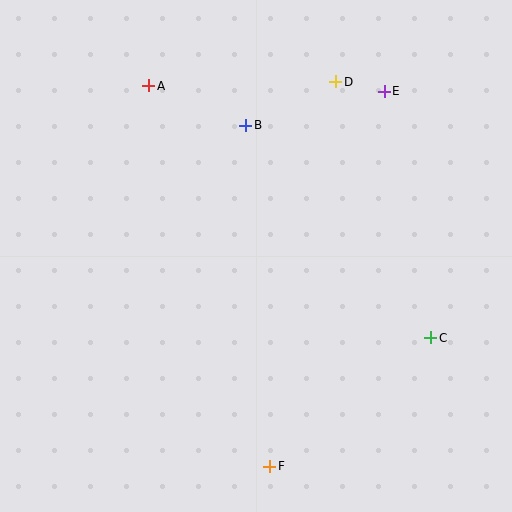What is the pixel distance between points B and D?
The distance between B and D is 100 pixels.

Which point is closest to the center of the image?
Point B at (246, 125) is closest to the center.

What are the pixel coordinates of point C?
Point C is at (431, 338).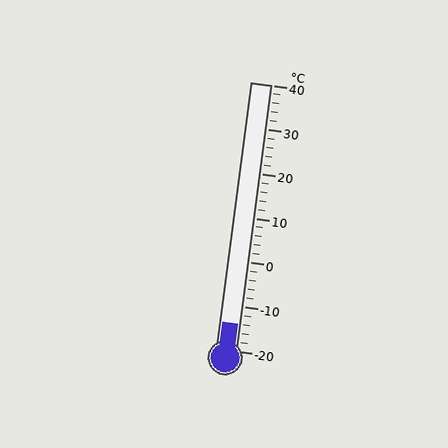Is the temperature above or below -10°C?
The temperature is below -10°C.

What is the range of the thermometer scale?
The thermometer scale ranges from -20°C to 40°C.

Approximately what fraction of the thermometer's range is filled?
The thermometer is filled to approximately 10% of its range.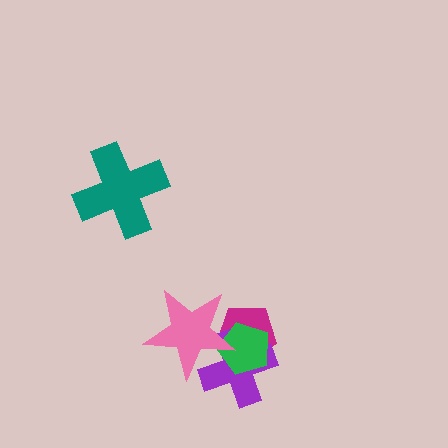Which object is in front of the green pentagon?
The pink star is in front of the green pentagon.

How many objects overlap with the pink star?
3 objects overlap with the pink star.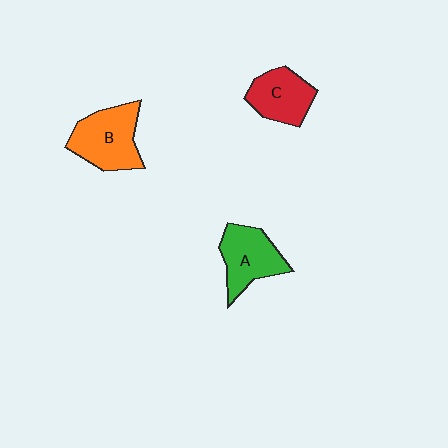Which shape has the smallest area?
Shape C (red).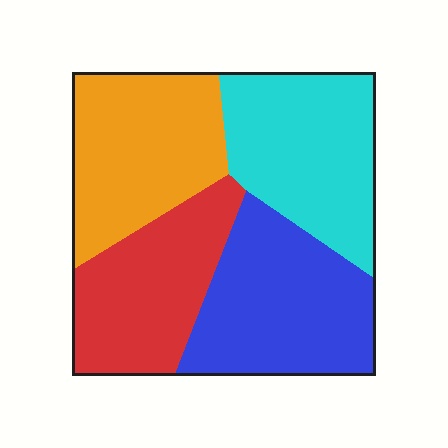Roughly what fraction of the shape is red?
Red takes up between a sixth and a third of the shape.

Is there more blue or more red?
Blue.